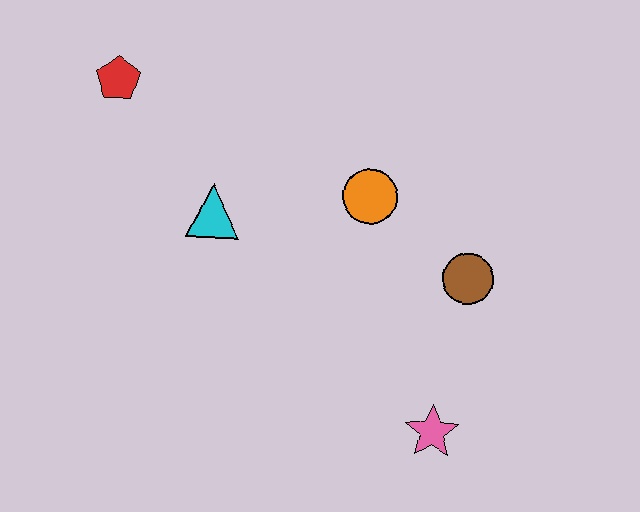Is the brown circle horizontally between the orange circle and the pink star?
No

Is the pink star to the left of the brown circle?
Yes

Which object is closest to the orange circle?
The brown circle is closest to the orange circle.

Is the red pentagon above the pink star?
Yes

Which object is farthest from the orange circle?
The red pentagon is farthest from the orange circle.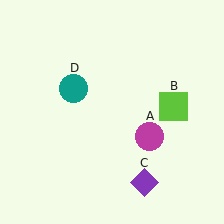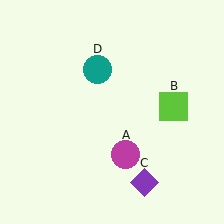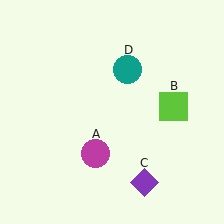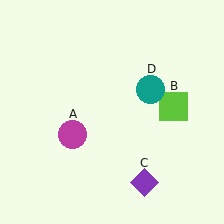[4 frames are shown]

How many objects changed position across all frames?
2 objects changed position: magenta circle (object A), teal circle (object D).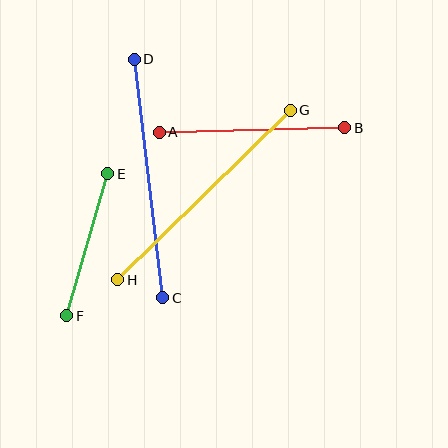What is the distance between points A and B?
The distance is approximately 185 pixels.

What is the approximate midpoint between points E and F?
The midpoint is at approximately (87, 245) pixels.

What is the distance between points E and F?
The distance is approximately 148 pixels.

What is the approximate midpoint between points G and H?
The midpoint is at approximately (204, 195) pixels.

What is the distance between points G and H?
The distance is approximately 242 pixels.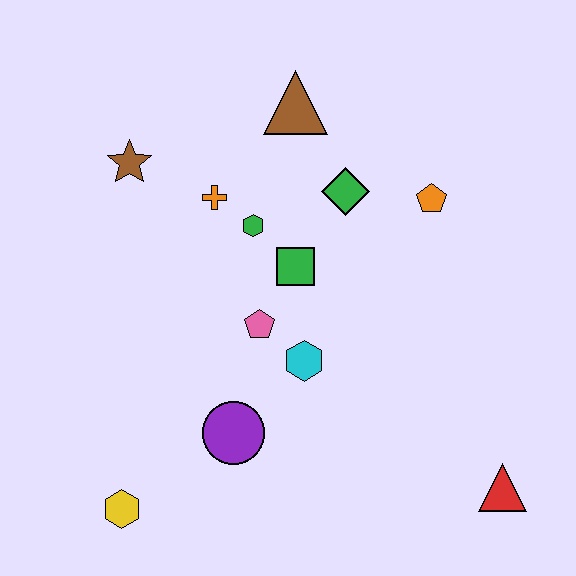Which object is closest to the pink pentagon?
The cyan hexagon is closest to the pink pentagon.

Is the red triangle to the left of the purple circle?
No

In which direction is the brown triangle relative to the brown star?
The brown triangle is to the right of the brown star.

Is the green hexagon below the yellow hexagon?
No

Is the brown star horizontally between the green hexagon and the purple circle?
No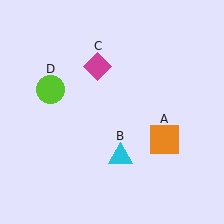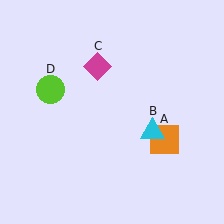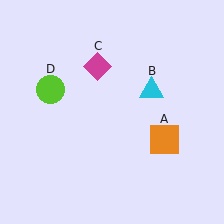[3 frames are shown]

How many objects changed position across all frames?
1 object changed position: cyan triangle (object B).